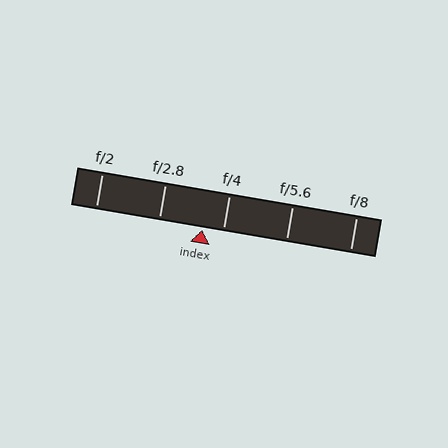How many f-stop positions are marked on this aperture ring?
There are 5 f-stop positions marked.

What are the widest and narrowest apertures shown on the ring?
The widest aperture shown is f/2 and the narrowest is f/8.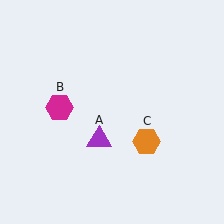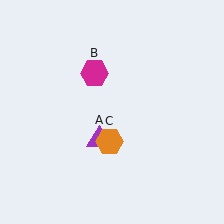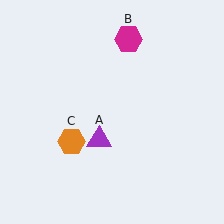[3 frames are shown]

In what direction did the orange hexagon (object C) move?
The orange hexagon (object C) moved left.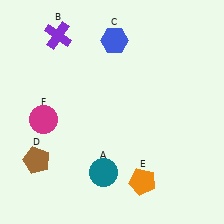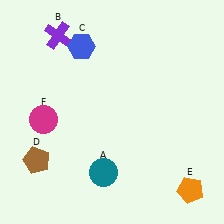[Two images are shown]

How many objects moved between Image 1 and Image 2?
2 objects moved between the two images.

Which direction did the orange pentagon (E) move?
The orange pentagon (E) moved right.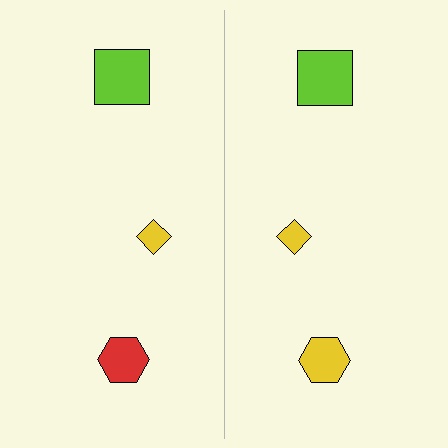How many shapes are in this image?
There are 6 shapes in this image.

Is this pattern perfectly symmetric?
No, the pattern is not perfectly symmetric. The yellow hexagon on the right side breaks the symmetry — its mirror counterpart is red.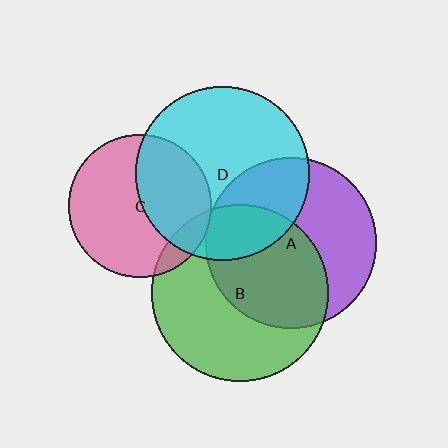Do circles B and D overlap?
Yes.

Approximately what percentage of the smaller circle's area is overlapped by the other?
Approximately 20%.